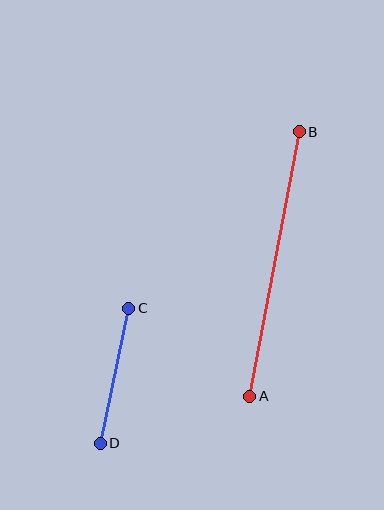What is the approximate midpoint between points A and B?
The midpoint is at approximately (274, 264) pixels.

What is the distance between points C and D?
The distance is approximately 138 pixels.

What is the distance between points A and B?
The distance is approximately 269 pixels.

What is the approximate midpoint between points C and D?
The midpoint is at approximately (115, 376) pixels.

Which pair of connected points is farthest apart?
Points A and B are farthest apart.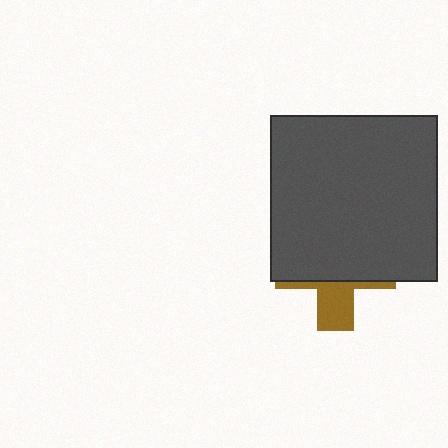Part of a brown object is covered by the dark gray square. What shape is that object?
It is a cross.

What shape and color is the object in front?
The object in front is a dark gray square.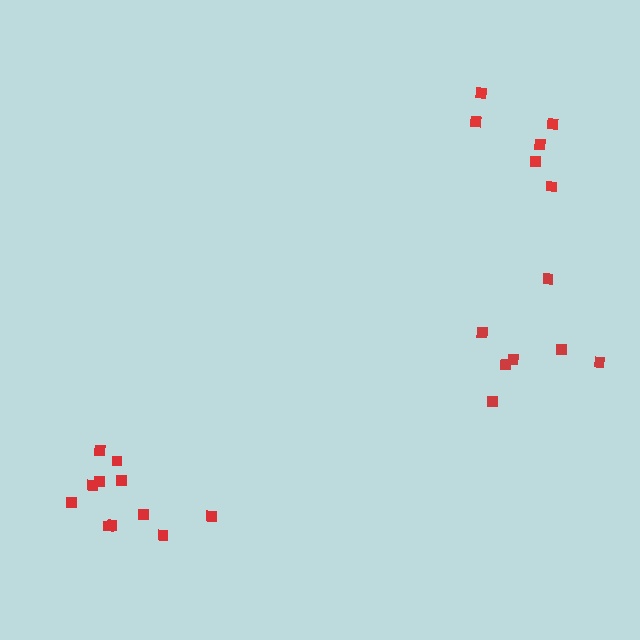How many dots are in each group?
Group 1: 7 dots, Group 2: 11 dots, Group 3: 6 dots (24 total).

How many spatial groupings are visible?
There are 3 spatial groupings.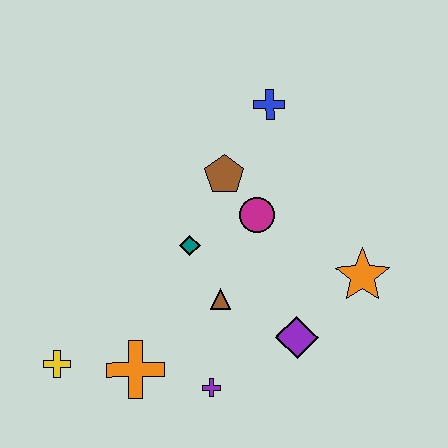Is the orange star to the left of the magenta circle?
No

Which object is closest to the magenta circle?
The brown pentagon is closest to the magenta circle.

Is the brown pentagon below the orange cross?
No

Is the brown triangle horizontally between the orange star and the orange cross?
Yes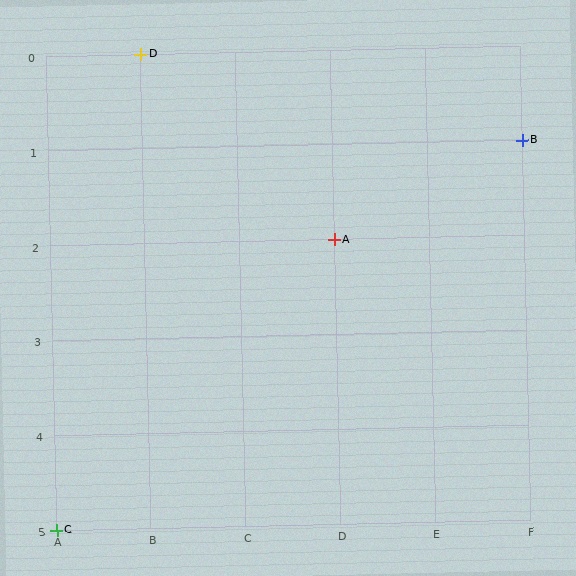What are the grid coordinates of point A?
Point A is at grid coordinates (D, 2).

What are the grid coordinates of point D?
Point D is at grid coordinates (B, 0).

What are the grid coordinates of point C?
Point C is at grid coordinates (A, 5).